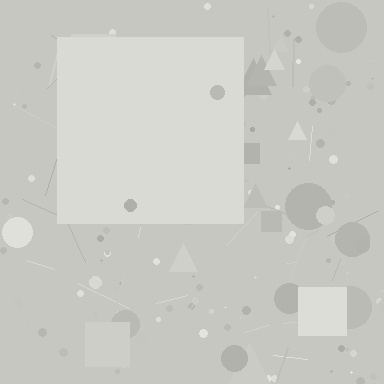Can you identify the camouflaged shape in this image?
The camouflaged shape is a square.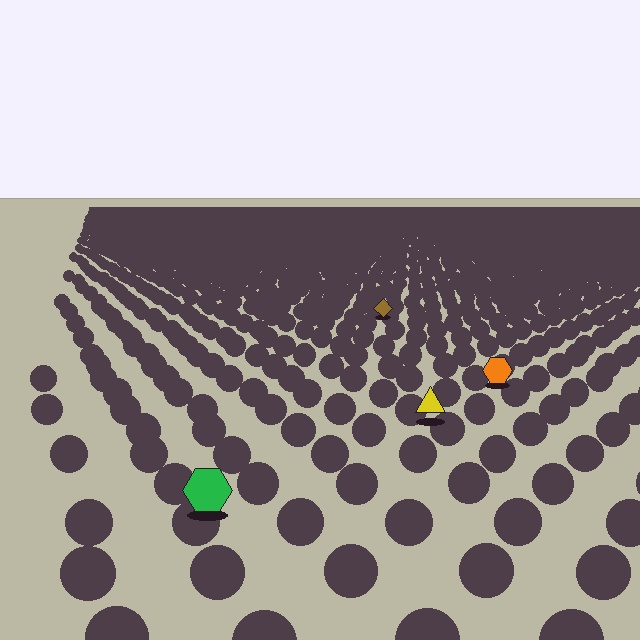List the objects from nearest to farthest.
From nearest to farthest: the green hexagon, the yellow triangle, the orange hexagon, the brown diamond.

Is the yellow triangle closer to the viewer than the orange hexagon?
Yes. The yellow triangle is closer — you can tell from the texture gradient: the ground texture is coarser near it.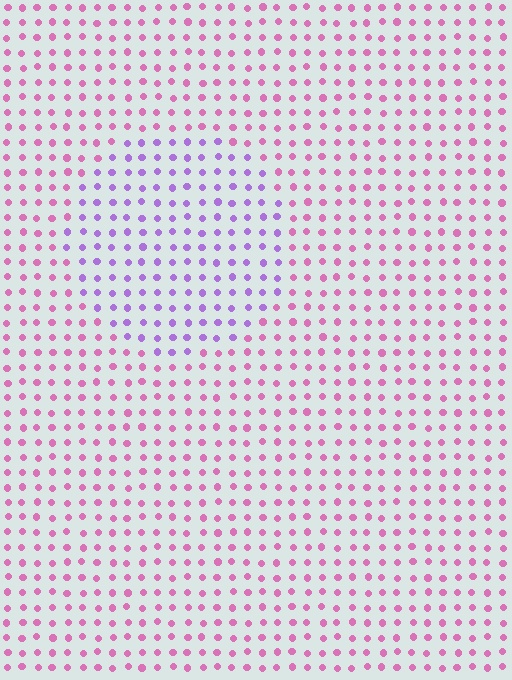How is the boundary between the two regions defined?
The boundary is defined purely by a slight shift in hue (about 46 degrees). Spacing, size, and orientation are identical on both sides.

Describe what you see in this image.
The image is filled with small pink elements in a uniform arrangement. A circle-shaped region is visible where the elements are tinted to a slightly different hue, forming a subtle color boundary.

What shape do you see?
I see a circle.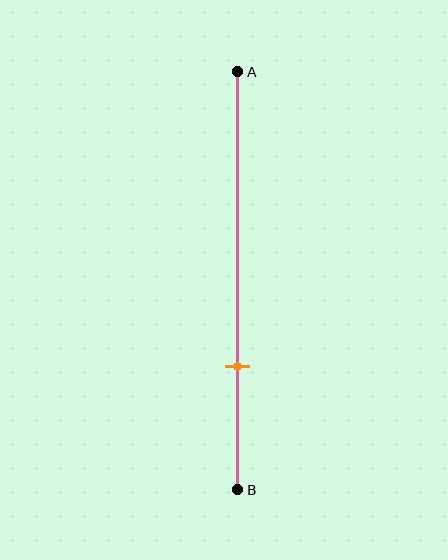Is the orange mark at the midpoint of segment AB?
No, the mark is at about 70% from A, not at the 50% midpoint.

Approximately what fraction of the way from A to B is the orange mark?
The orange mark is approximately 70% of the way from A to B.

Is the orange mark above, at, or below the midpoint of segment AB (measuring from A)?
The orange mark is below the midpoint of segment AB.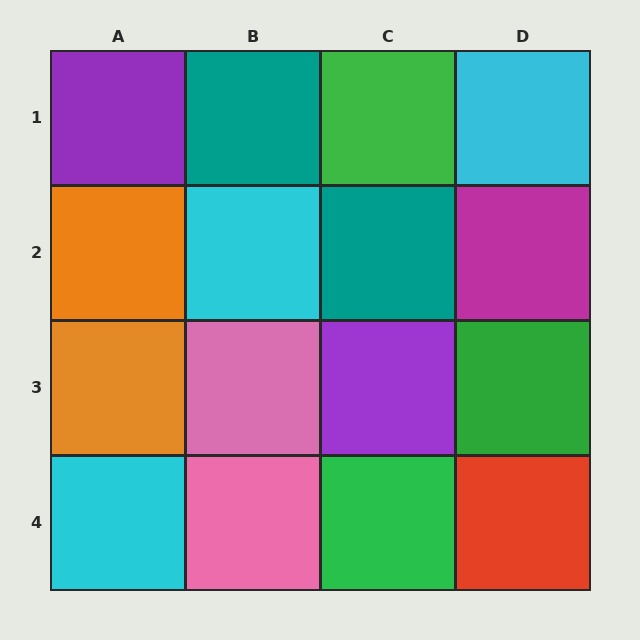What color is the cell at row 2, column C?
Teal.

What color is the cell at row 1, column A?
Purple.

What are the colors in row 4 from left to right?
Cyan, pink, green, red.